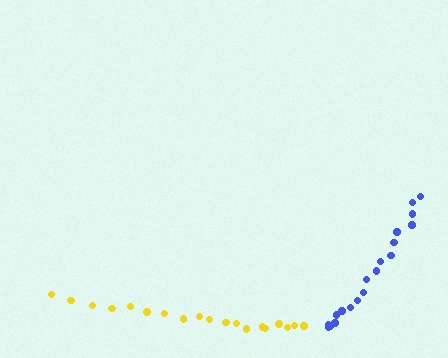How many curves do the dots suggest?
There are 2 distinct paths.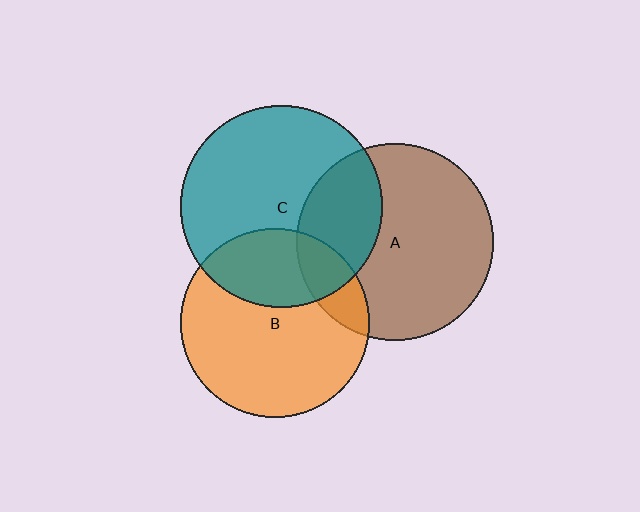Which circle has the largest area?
Circle C (teal).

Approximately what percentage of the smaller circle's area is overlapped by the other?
Approximately 30%.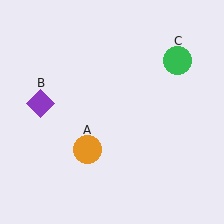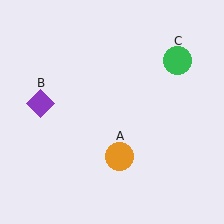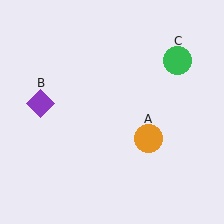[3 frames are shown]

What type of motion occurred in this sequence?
The orange circle (object A) rotated counterclockwise around the center of the scene.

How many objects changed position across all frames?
1 object changed position: orange circle (object A).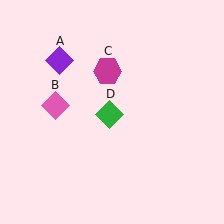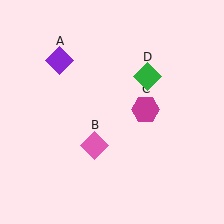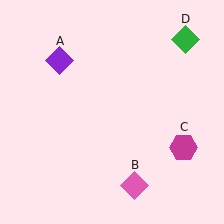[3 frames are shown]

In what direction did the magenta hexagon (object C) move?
The magenta hexagon (object C) moved down and to the right.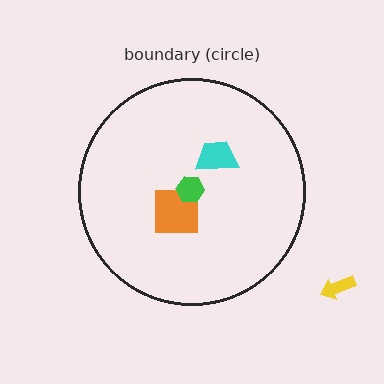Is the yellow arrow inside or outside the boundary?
Outside.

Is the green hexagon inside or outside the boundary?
Inside.